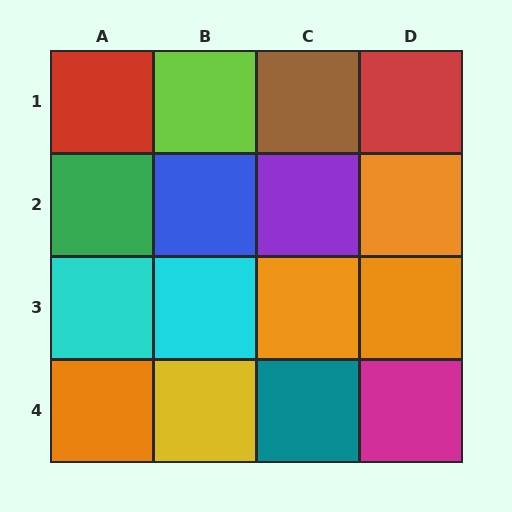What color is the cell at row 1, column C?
Brown.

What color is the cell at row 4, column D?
Magenta.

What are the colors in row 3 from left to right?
Cyan, cyan, orange, orange.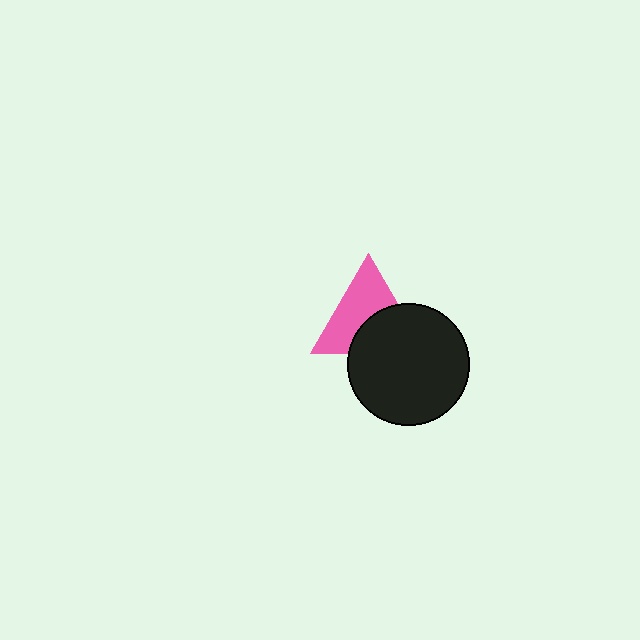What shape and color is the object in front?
The object in front is a black circle.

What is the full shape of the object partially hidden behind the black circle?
The partially hidden object is a pink triangle.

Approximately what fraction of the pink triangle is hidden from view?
Roughly 42% of the pink triangle is hidden behind the black circle.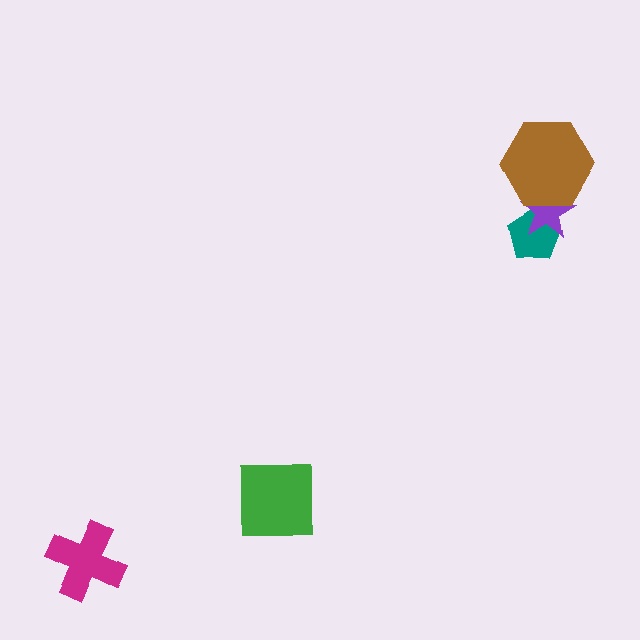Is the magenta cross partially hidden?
No, no other shape covers it.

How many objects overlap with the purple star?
2 objects overlap with the purple star.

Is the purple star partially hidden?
Yes, it is partially covered by another shape.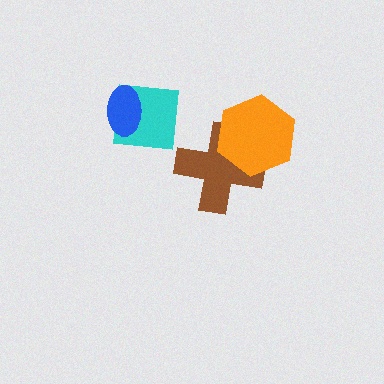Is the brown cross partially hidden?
Yes, it is partially covered by another shape.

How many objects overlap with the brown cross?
1 object overlaps with the brown cross.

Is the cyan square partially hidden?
Yes, it is partially covered by another shape.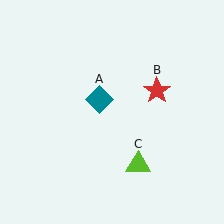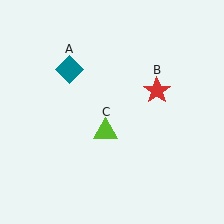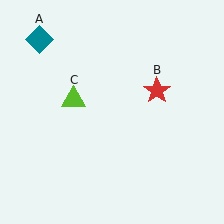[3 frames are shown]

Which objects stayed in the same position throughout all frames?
Red star (object B) remained stationary.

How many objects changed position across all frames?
2 objects changed position: teal diamond (object A), lime triangle (object C).